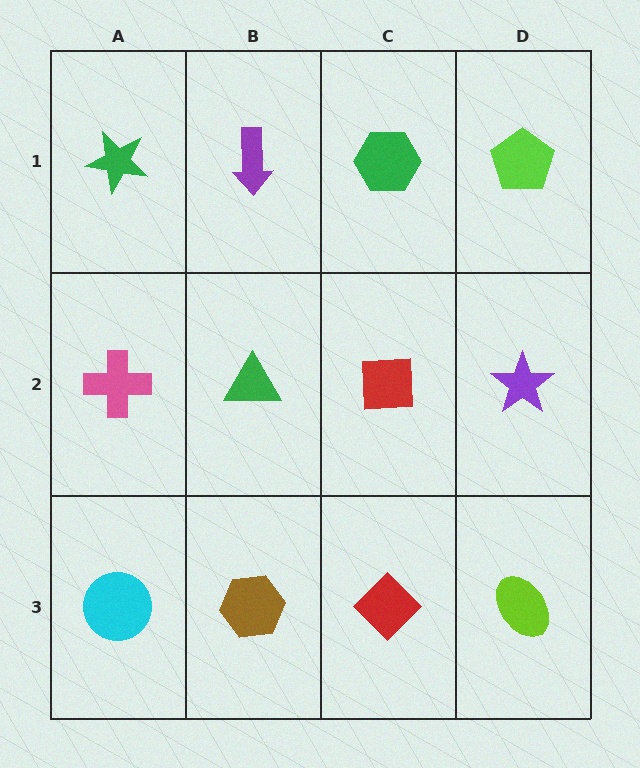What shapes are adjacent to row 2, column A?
A green star (row 1, column A), a cyan circle (row 3, column A), a green triangle (row 2, column B).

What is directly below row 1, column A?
A pink cross.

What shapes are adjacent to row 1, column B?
A green triangle (row 2, column B), a green star (row 1, column A), a green hexagon (row 1, column C).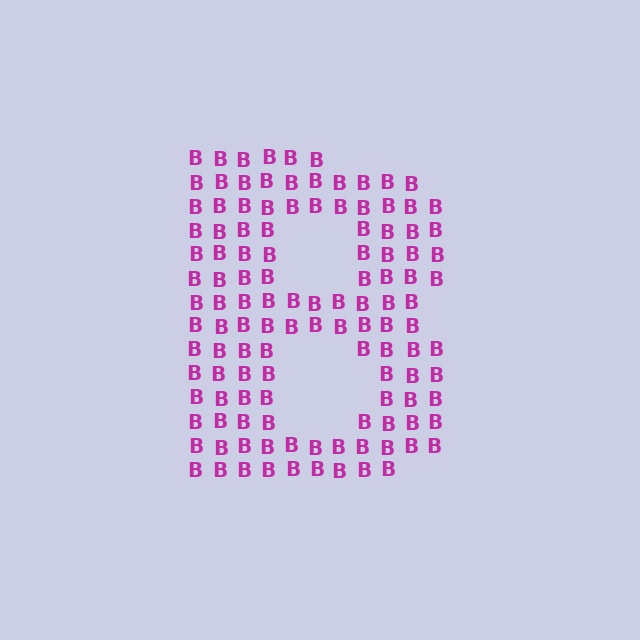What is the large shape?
The large shape is the letter B.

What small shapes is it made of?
It is made of small letter B's.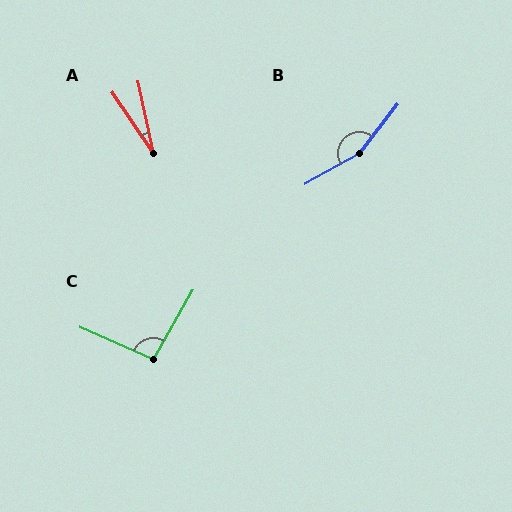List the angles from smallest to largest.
A (22°), C (96°), B (157°).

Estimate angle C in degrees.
Approximately 96 degrees.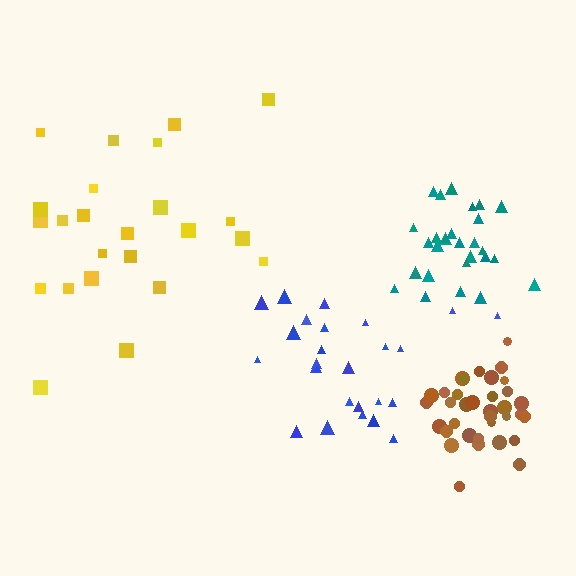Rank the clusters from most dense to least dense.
brown, teal, blue, yellow.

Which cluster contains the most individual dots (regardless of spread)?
Brown (35).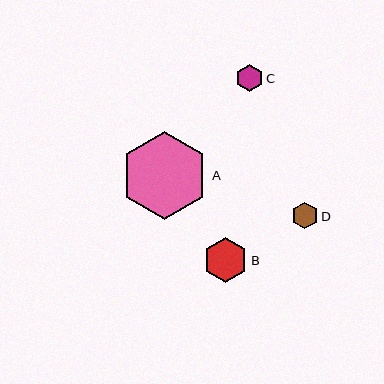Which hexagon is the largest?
Hexagon A is the largest with a size of approximately 88 pixels.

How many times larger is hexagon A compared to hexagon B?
Hexagon A is approximately 2.0 times the size of hexagon B.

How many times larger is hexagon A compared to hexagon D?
Hexagon A is approximately 3.3 times the size of hexagon D.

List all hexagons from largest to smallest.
From largest to smallest: A, B, C, D.